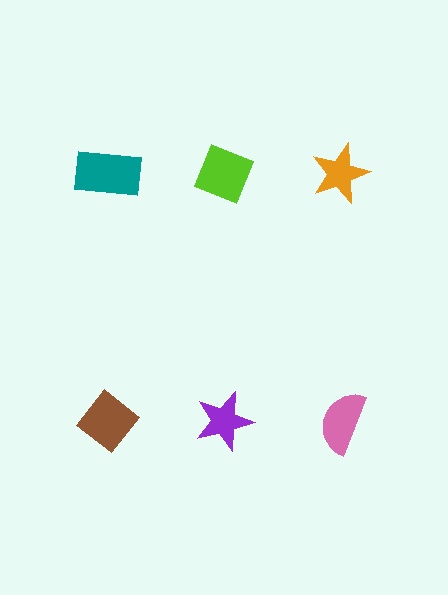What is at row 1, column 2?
A lime diamond.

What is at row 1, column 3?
An orange star.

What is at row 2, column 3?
A pink semicircle.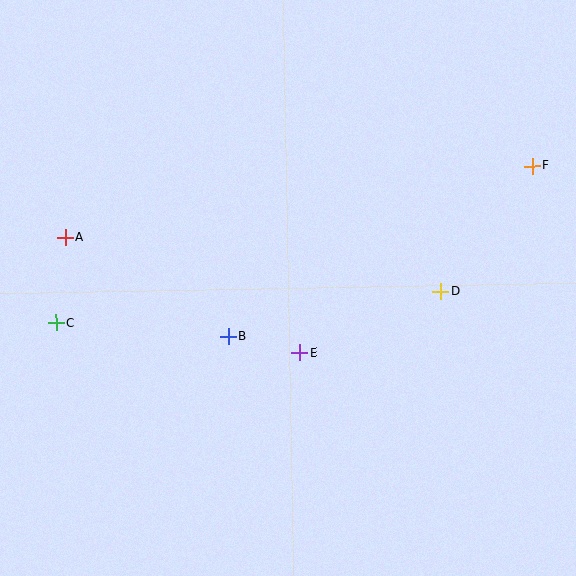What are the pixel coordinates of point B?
Point B is at (228, 336).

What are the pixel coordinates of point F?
Point F is at (532, 166).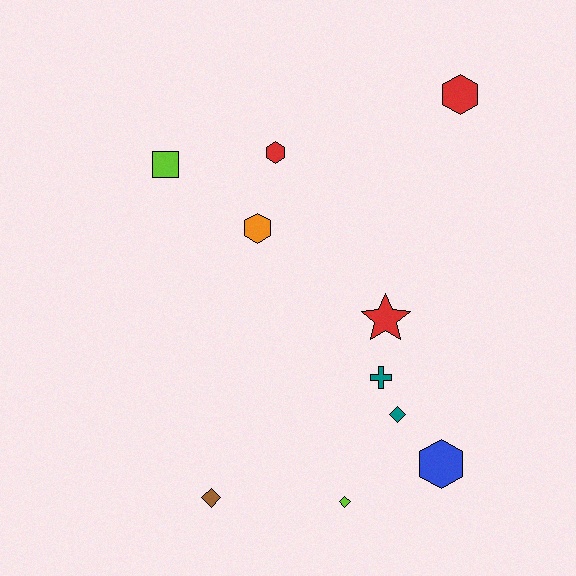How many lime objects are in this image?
There are 2 lime objects.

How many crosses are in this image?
There is 1 cross.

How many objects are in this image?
There are 10 objects.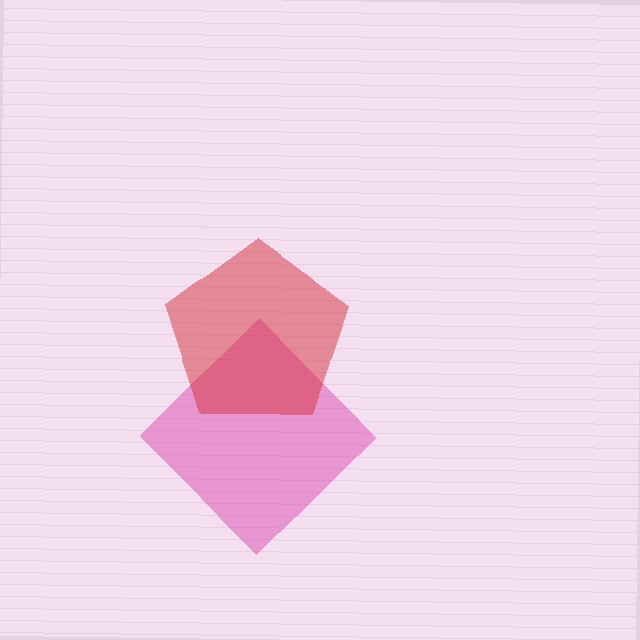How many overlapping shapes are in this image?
There are 2 overlapping shapes in the image.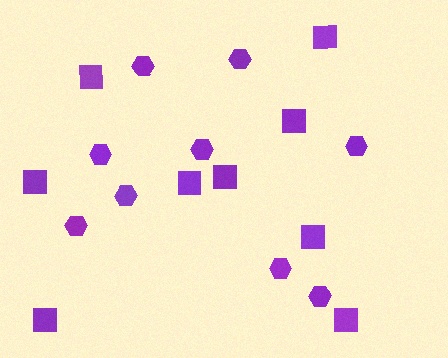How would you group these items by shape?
There are 2 groups: one group of squares (9) and one group of hexagons (9).